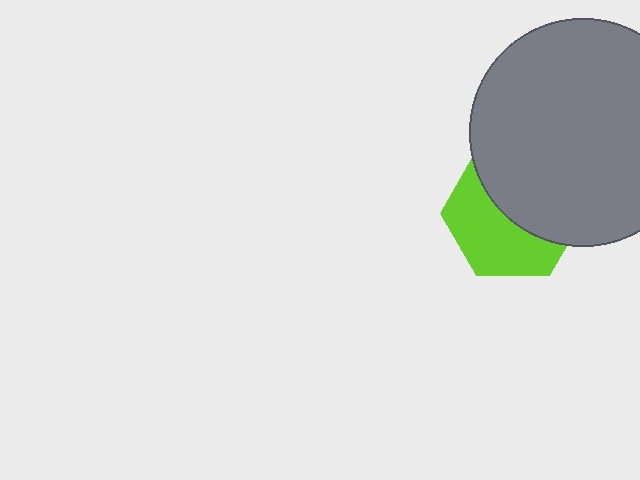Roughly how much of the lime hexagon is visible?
About half of it is visible (roughly 49%).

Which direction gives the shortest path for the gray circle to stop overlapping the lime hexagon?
Moving up gives the shortest separation.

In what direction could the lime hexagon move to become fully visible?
The lime hexagon could move down. That would shift it out from behind the gray circle entirely.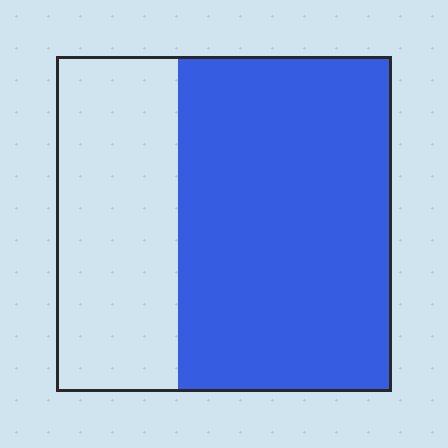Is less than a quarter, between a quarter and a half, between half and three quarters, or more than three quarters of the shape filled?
Between half and three quarters.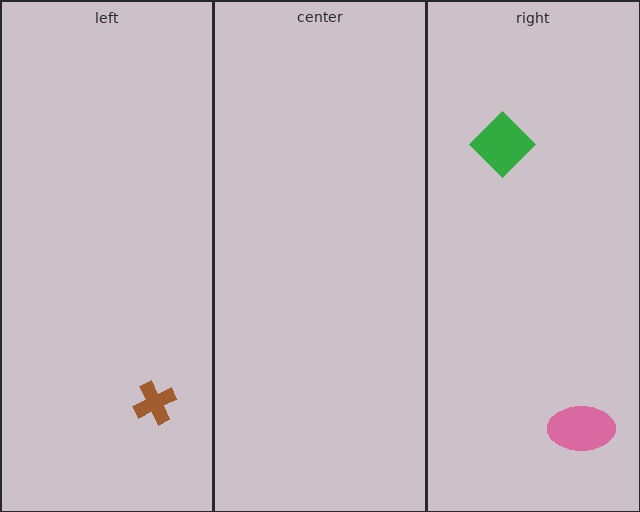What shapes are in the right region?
The pink ellipse, the green diamond.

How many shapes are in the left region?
1.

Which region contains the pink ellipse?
The right region.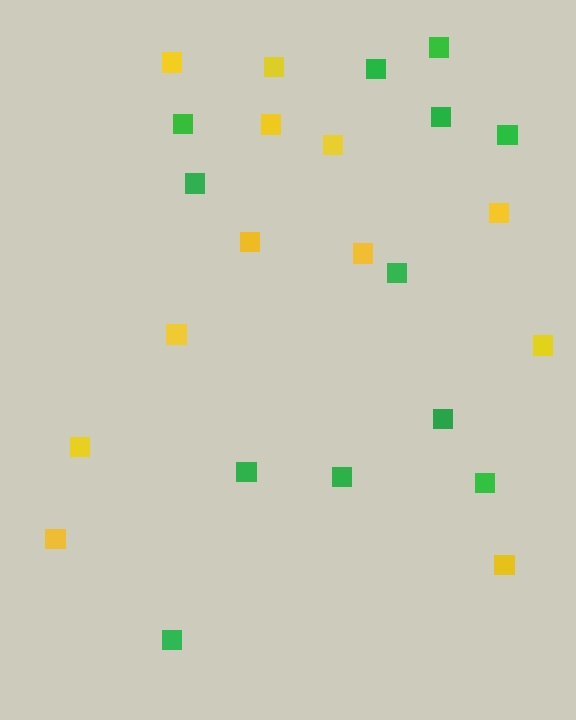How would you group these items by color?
There are 2 groups: one group of green squares (12) and one group of yellow squares (12).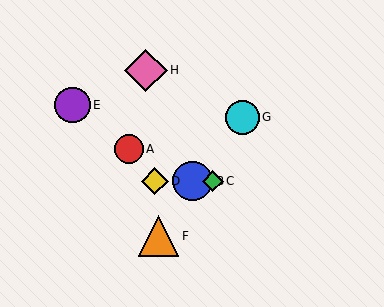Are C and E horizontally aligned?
No, C is at y≈181 and E is at y≈105.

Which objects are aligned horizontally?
Objects B, C, D are aligned horizontally.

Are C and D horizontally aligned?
Yes, both are at y≈181.